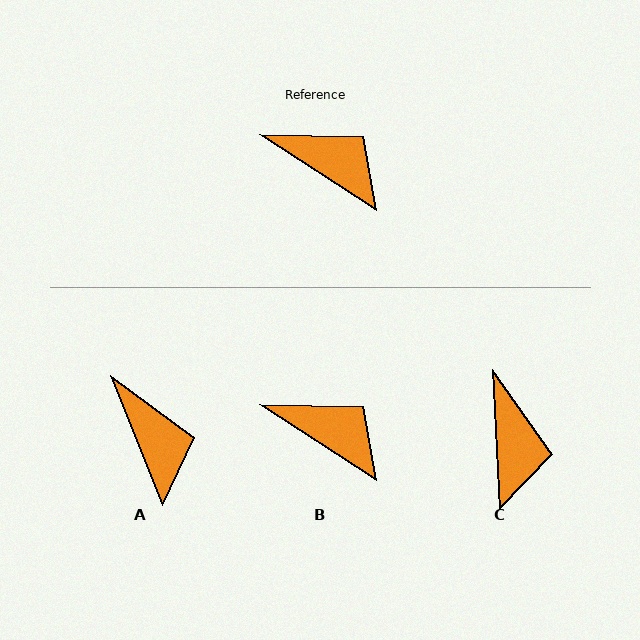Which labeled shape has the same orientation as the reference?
B.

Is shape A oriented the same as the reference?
No, it is off by about 35 degrees.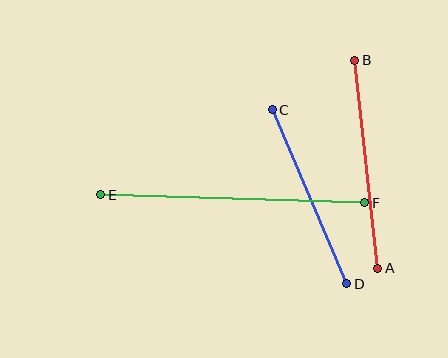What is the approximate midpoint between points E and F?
The midpoint is at approximately (233, 199) pixels.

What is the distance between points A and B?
The distance is approximately 209 pixels.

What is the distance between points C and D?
The distance is approximately 189 pixels.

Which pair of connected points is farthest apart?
Points E and F are farthest apart.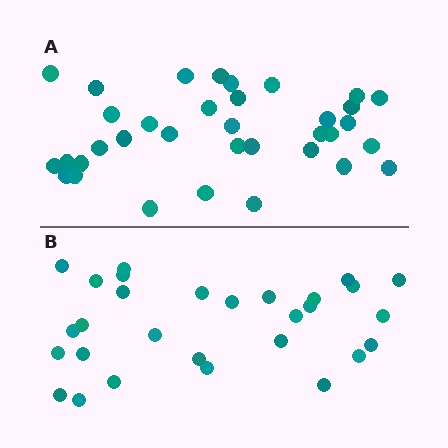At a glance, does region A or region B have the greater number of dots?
Region A (the top region) has more dots.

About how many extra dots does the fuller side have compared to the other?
Region A has about 6 more dots than region B.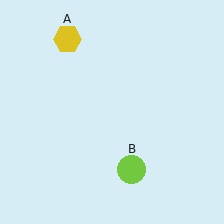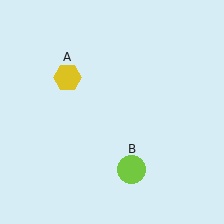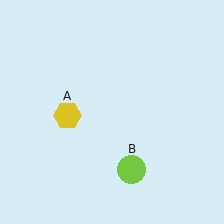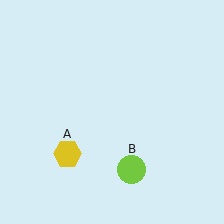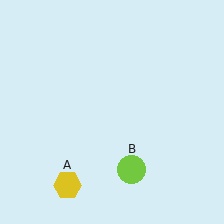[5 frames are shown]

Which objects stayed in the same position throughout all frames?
Lime circle (object B) remained stationary.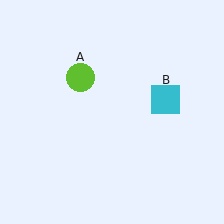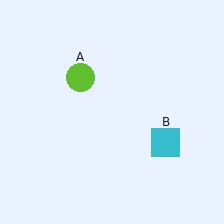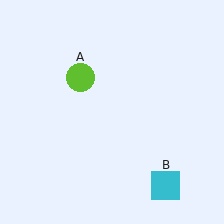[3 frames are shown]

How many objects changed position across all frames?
1 object changed position: cyan square (object B).